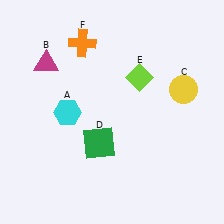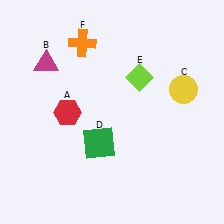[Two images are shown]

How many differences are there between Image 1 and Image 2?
There is 1 difference between the two images.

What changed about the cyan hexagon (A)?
In Image 1, A is cyan. In Image 2, it changed to red.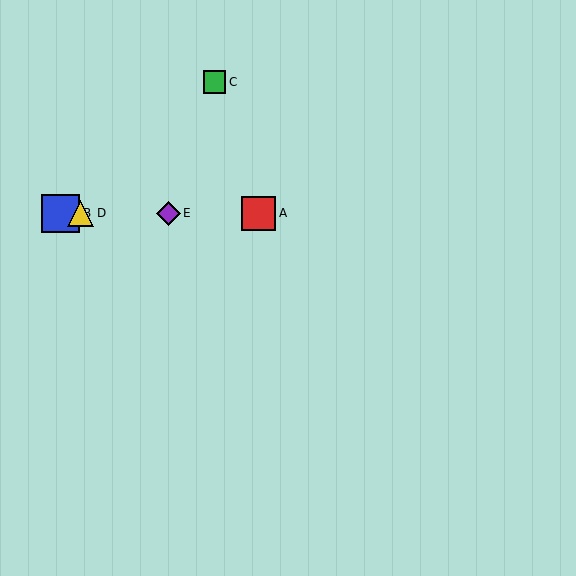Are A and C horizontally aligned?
No, A is at y≈213 and C is at y≈82.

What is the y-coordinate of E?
Object E is at y≈213.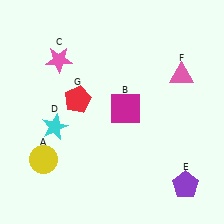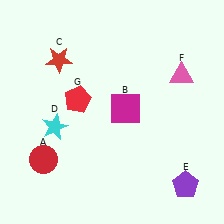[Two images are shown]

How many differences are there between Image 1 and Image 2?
There are 2 differences between the two images.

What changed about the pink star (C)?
In Image 1, C is pink. In Image 2, it changed to red.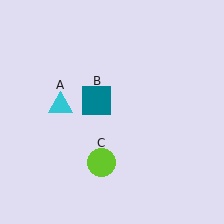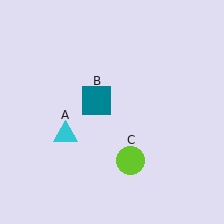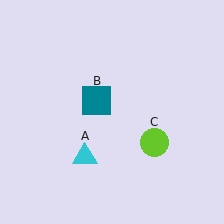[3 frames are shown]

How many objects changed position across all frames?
2 objects changed position: cyan triangle (object A), lime circle (object C).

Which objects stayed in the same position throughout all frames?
Teal square (object B) remained stationary.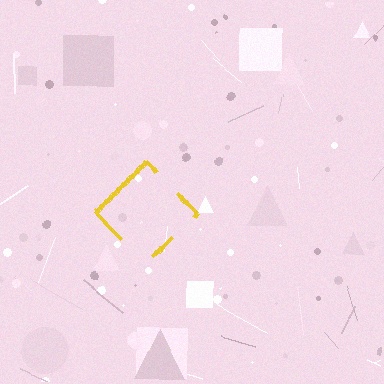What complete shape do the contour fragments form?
The contour fragments form a diamond.